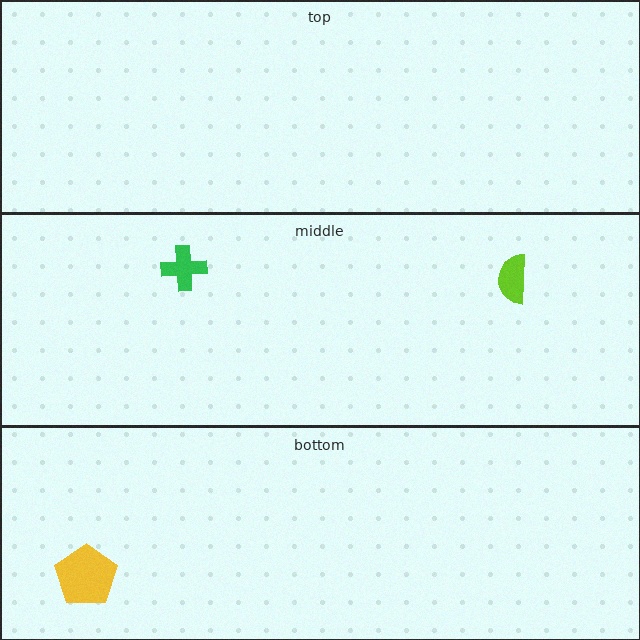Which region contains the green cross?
The middle region.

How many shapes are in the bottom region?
1.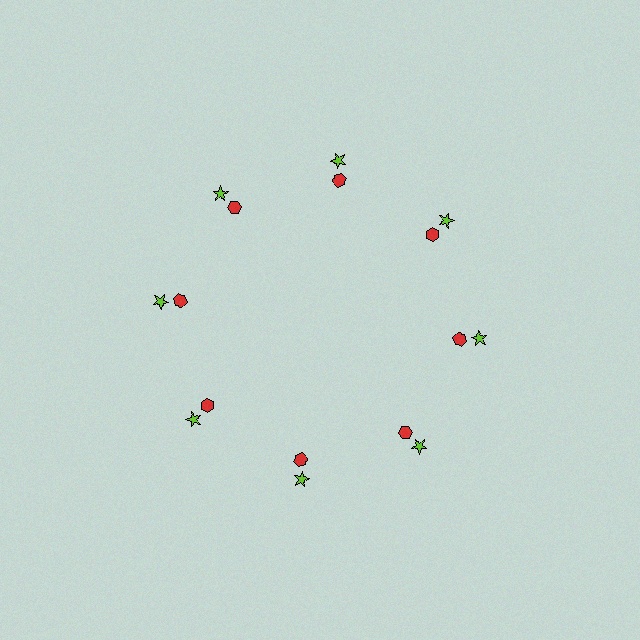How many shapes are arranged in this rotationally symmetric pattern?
There are 16 shapes, arranged in 8 groups of 2.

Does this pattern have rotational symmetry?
Yes, this pattern has 8-fold rotational symmetry. It looks the same after rotating 45 degrees around the center.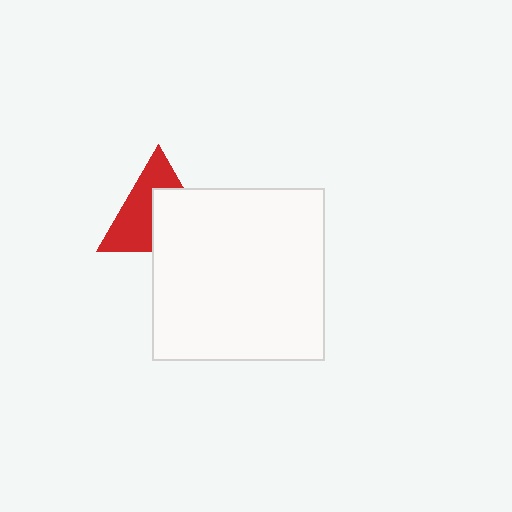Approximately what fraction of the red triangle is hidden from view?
Roughly 48% of the red triangle is hidden behind the white square.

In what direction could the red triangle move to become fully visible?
The red triangle could move toward the upper-left. That would shift it out from behind the white square entirely.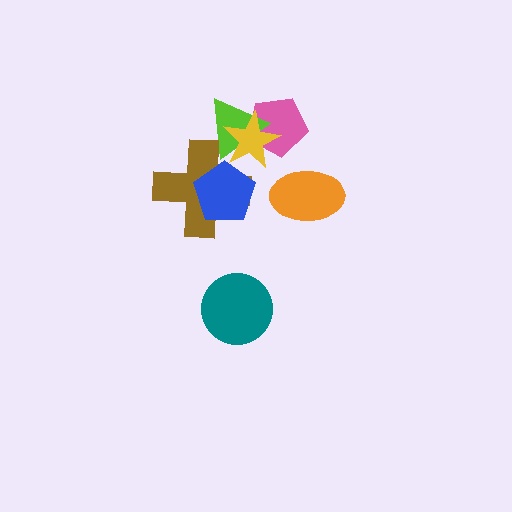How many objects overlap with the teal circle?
0 objects overlap with the teal circle.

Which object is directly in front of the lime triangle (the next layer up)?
The brown cross is directly in front of the lime triangle.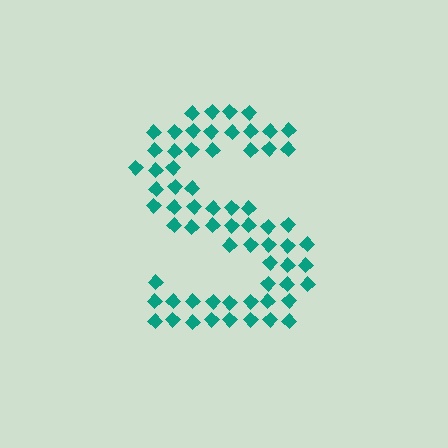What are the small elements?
The small elements are diamonds.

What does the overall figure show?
The overall figure shows the letter S.